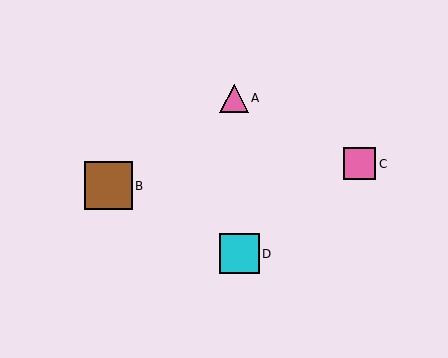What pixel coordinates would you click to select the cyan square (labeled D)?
Click at (239, 254) to select the cyan square D.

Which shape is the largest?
The brown square (labeled B) is the largest.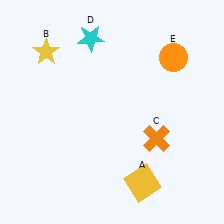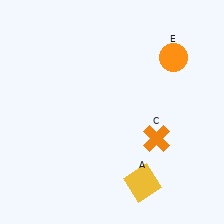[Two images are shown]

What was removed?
The cyan star (D), the yellow star (B) were removed in Image 2.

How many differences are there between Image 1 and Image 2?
There are 2 differences between the two images.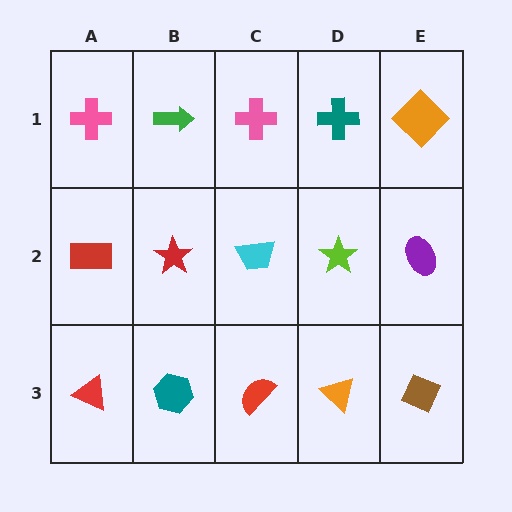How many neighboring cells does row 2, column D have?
4.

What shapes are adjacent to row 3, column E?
A purple ellipse (row 2, column E), an orange triangle (row 3, column D).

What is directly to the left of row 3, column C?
A teal hexagon.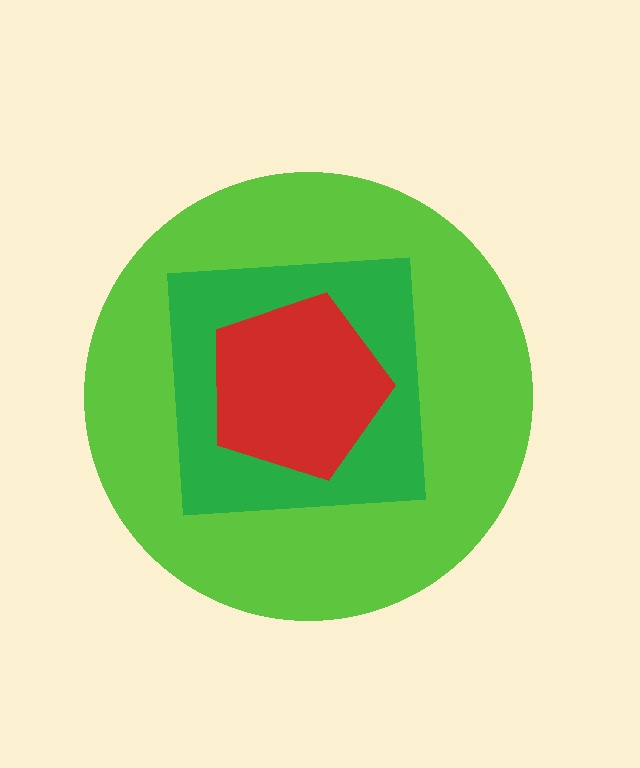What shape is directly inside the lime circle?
The green square.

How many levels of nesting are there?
3.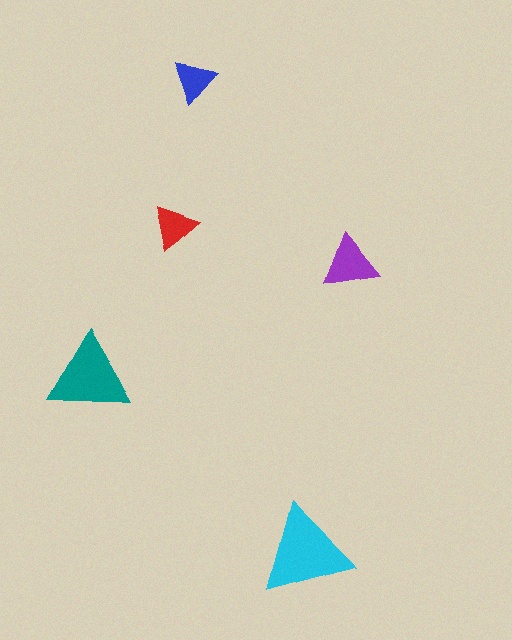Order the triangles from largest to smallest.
the cyan one, the teal one, the purple one, the red one, the blue one.